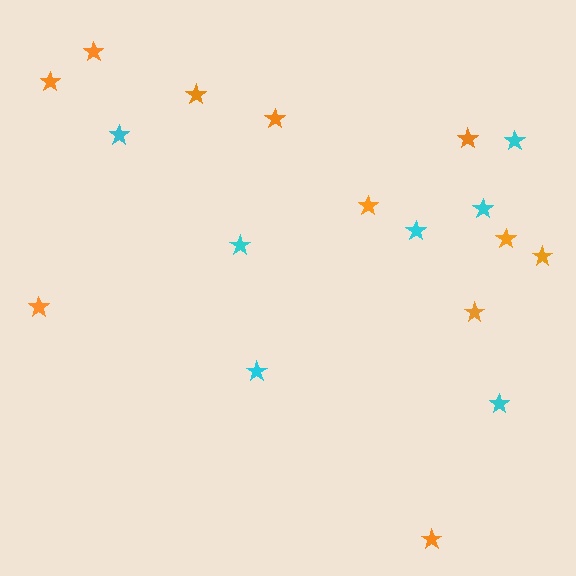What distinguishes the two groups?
There are 2 groups: one group of orange stars (11) and one group of cyan stars (7).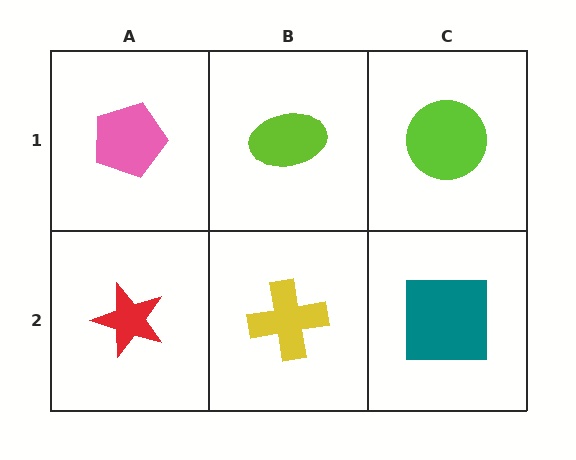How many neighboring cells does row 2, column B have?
3.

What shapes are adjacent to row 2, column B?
A lime ellipse (row 1, column B), a red star (row 2, column A), a teal square (row 2, column C).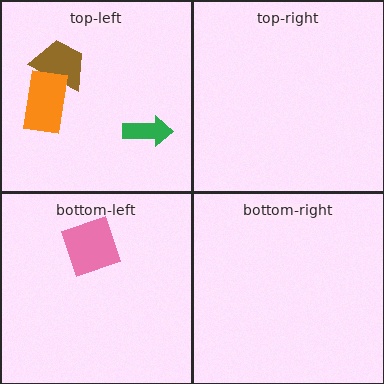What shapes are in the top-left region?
The brown trapezoid, the green arrow, the orange rectangle.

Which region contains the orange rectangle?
The top-left region.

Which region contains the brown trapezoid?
The top-left region.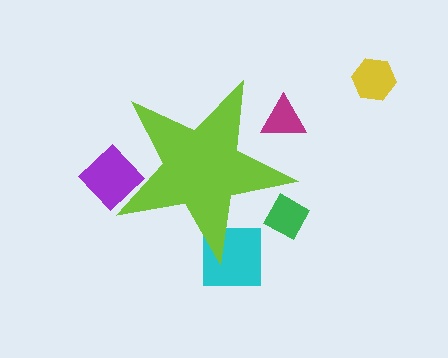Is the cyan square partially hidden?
Yes, the cyan square is partially hidden behind the lime star.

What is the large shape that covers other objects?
A lime star.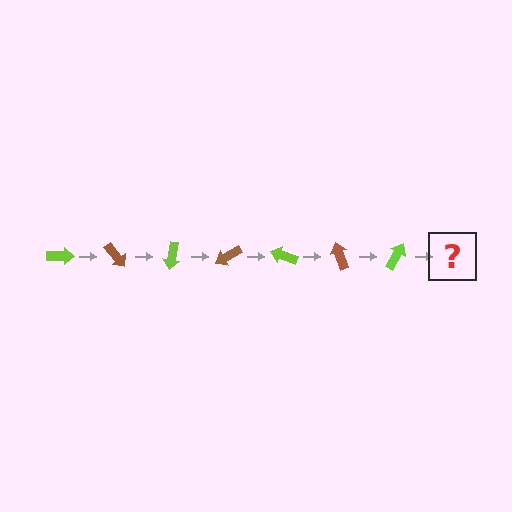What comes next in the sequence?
The next element should be a brown arrow, rotated 350 degrees from the start.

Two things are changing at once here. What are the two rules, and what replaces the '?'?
The two rules are that it rotates 50 degrees each step and the color cycles through lime and brown. The '?' should be a brown arrow, rotated 350 degrees from the start.